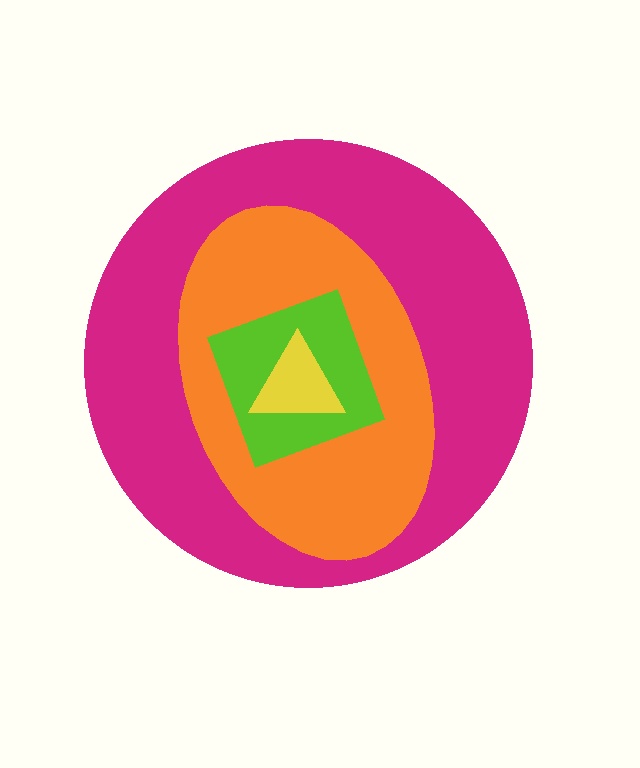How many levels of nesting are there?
4.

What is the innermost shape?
The yellow triangle.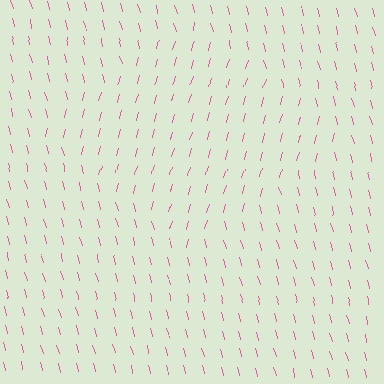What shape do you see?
I see a diamond.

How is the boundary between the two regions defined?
The boundary is defined purely by a change in line orientation (approximately 31 degrees difference). All lines are the same color and thickness.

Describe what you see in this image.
The image is filled with small pink line segments. A diamond region in the image has lines oriented differently from the surrounding lines, creating a visible texture boundary.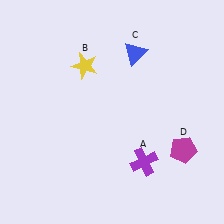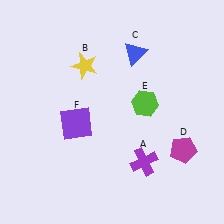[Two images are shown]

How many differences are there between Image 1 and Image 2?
There are 2 differences between the two images.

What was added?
A lime hexagon (E), a purple square (F) were added in Image 2.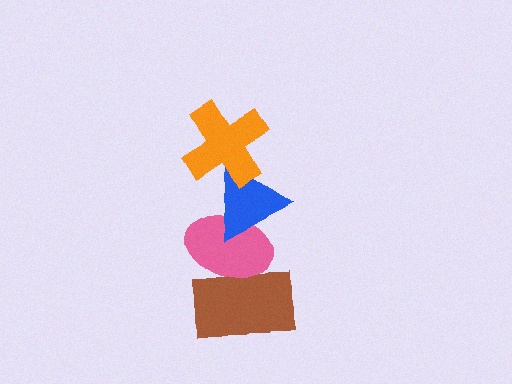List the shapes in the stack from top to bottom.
From top to bottom: the orange cross, the blue triangle, the pink ellipse, the brown rectangle.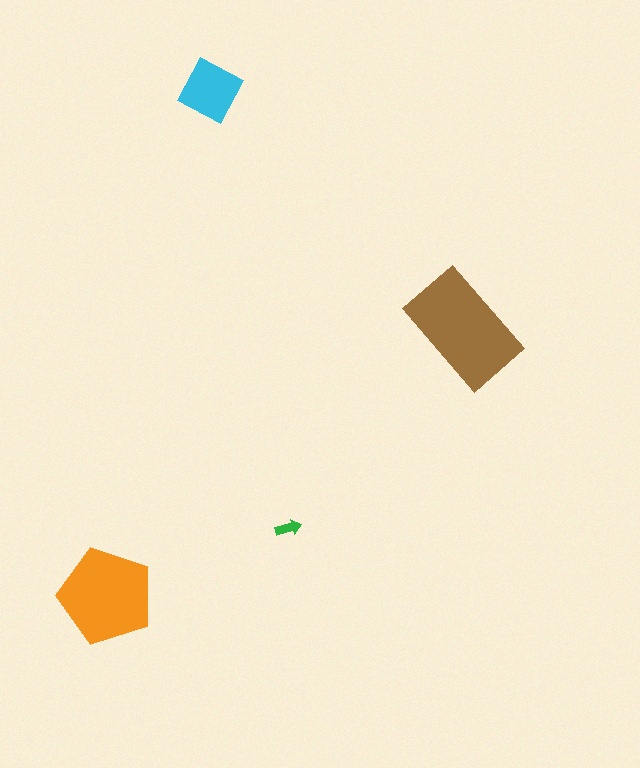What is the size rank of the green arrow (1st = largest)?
4th.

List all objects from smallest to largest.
The green arrow, the cyan square, the orange pentagon, the brown rectangle.